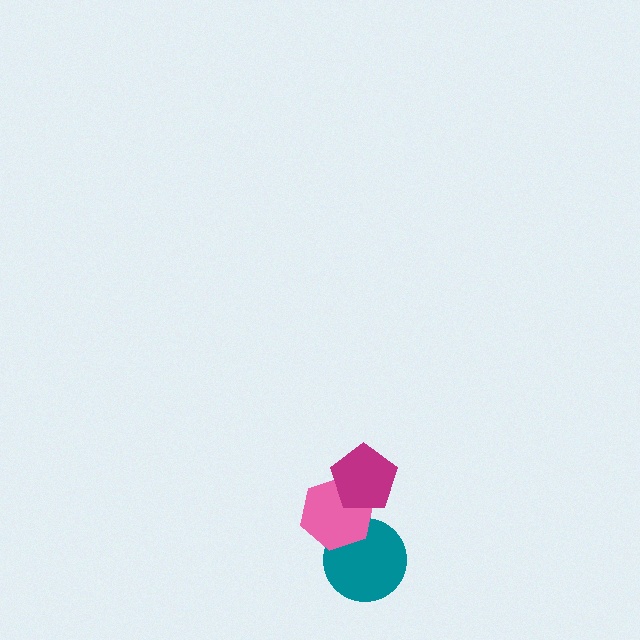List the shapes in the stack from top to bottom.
From top to bottom: the magenta pentagon, the pink hexagon, the teal circle.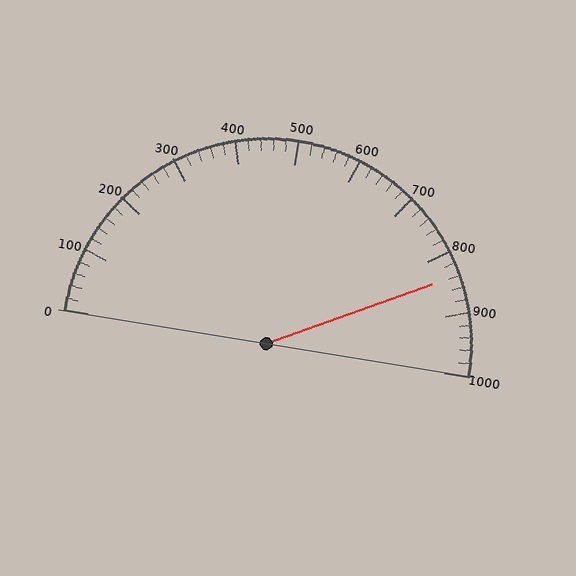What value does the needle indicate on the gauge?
The needle indicates approximately 840.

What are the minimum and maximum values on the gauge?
The gauge ranges from 0 to 1000.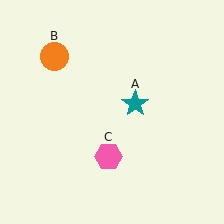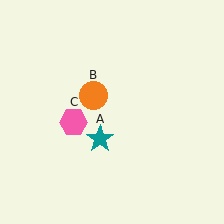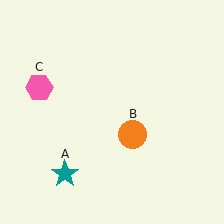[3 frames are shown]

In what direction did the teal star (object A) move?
The teal star (object A) moved down and to the left.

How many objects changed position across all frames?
3 objects changed position: teal star (object A), orange circle (object B), pink hexagon (object C).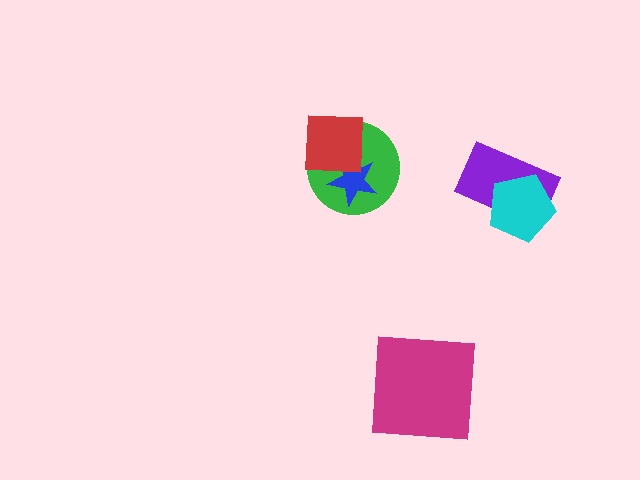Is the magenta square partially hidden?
No, no other shape covers it.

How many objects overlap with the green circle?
2 objects overlap with the green circle.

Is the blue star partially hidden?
Yes, it is partially covered by another shape.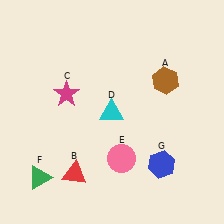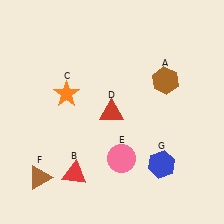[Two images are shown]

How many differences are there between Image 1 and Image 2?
There are 3 differences between the two images.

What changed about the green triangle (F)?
In Image 1, F is green. In Image 2, it changed to brown.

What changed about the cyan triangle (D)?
In Image 1, D is cyan. In Image 2, it changed to red.